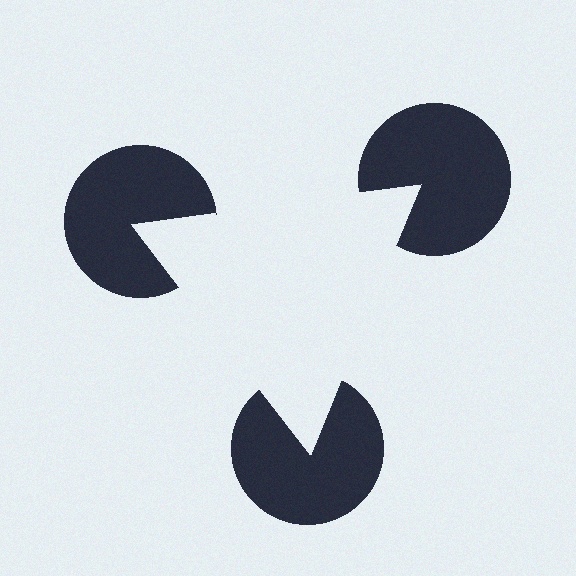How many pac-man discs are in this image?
There are 3 — one at each vertex of the illusory triangle.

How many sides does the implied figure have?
3 sides.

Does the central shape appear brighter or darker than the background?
It typically appears slightly brighter than the background, even though no actual brightness change is drawn.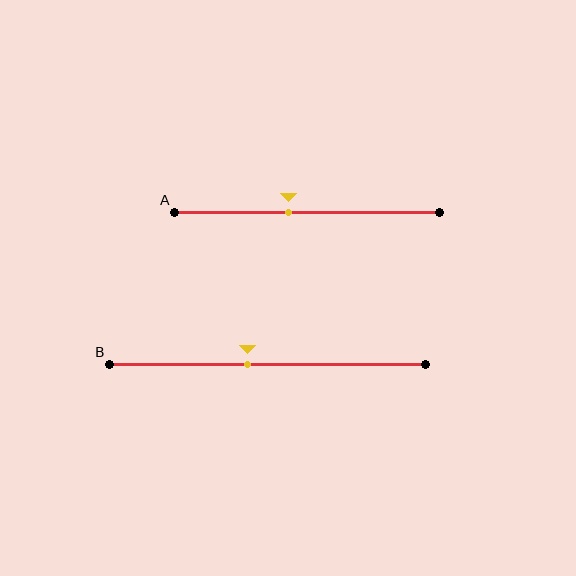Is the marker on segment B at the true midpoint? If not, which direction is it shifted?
No, the marker on segment B is shifted to the left by about 6% of the segment length.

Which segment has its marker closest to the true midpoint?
Segment B has its marker closest to the true midpoint.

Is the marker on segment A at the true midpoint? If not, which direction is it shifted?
No, the marker on segment A is shifted to the left by about 7% of the segment length.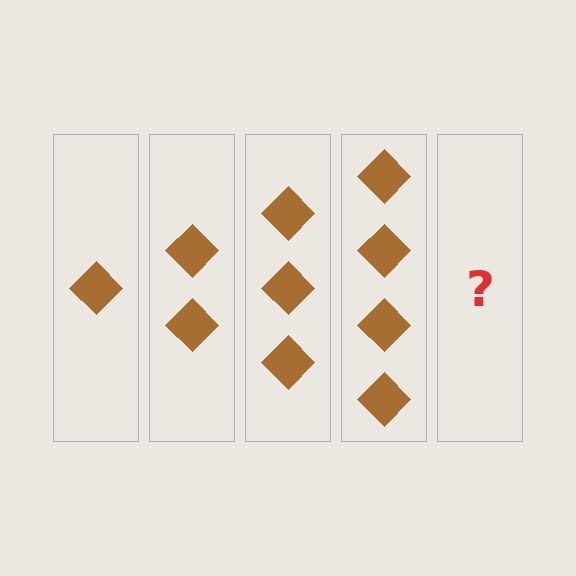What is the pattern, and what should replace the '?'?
The pattern is that each step adds one more diamond. The '?' should be 5 diamonds.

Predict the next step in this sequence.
The next step is 5 diamonds.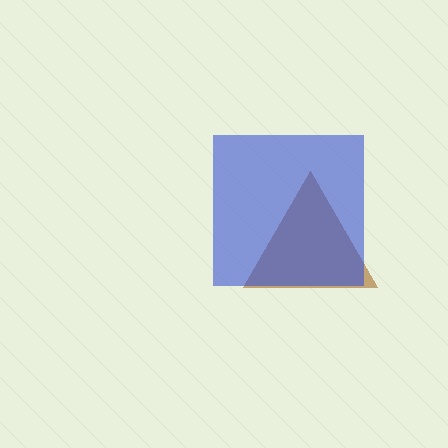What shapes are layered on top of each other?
The layered shapes are: a brown triangle, a blue square.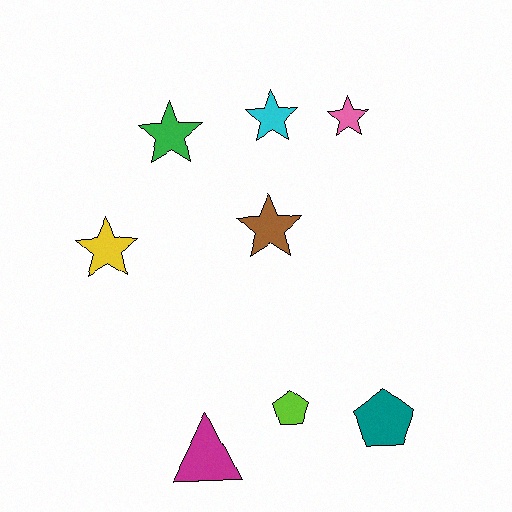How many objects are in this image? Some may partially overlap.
There are 8 objects.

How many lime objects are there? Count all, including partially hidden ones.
There is 1 lime object.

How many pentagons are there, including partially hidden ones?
There are 2 pentagons.